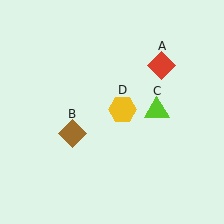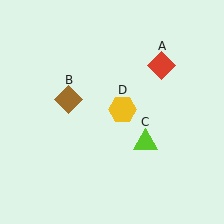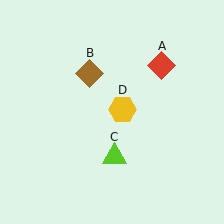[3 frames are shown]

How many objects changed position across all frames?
2 objects changed position: brown diamond (object B), lime triangle (object C).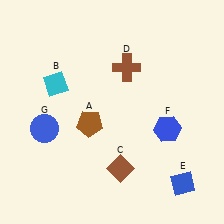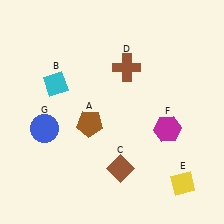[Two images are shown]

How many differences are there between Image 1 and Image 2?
There are 2 differences between the two images.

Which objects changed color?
E changed from blue to yellow. F changed from blue to magenta.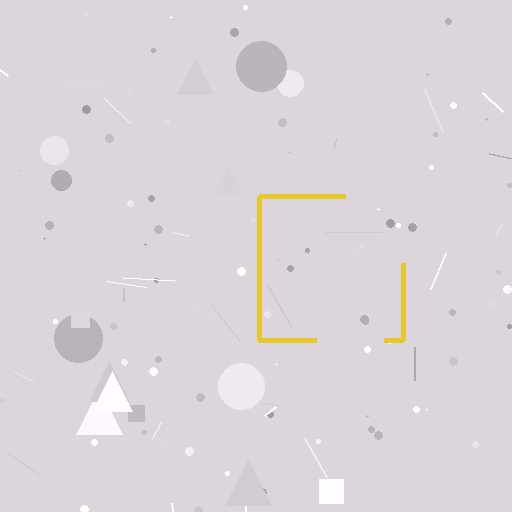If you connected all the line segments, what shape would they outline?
They would outline a square.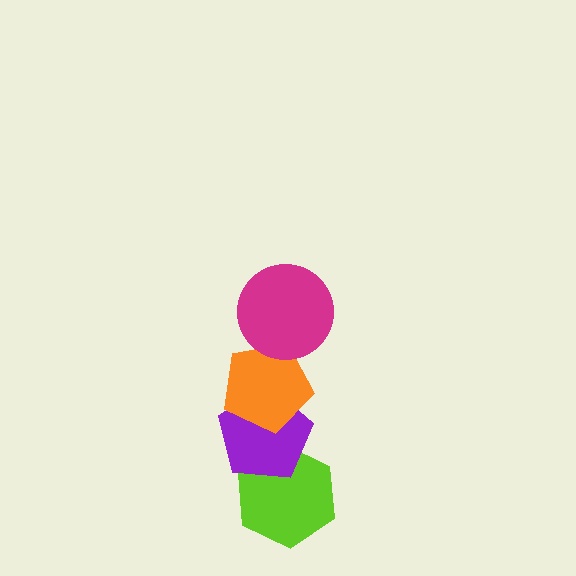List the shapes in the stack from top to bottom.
From top to bottom: the magenta circle, the orange pentagon, the purple pentagon, the lime hexagon.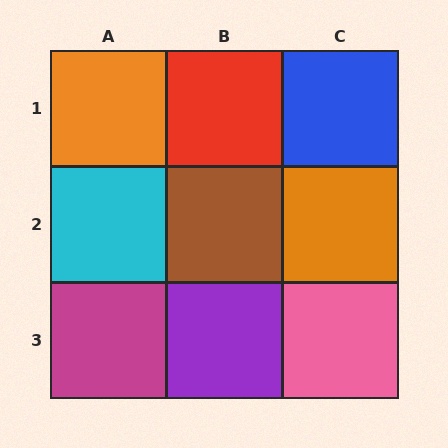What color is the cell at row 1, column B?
Red.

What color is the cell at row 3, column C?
Pink.